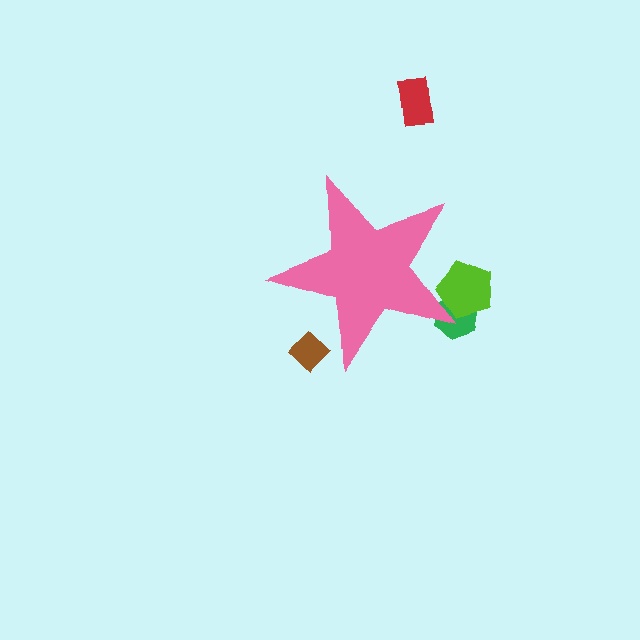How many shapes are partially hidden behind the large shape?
3 shapes are partially hidden.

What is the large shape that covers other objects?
A pink star.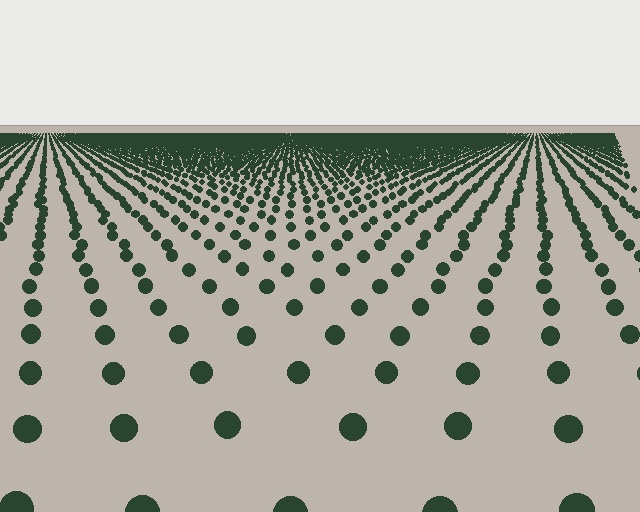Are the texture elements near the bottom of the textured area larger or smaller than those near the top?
Larger. Near the bottom, elements are closer to the viewer and appear at a bigger on-screen size.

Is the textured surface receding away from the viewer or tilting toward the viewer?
The surface is receding away from the viewer. Texture elements get smaller and denser toward the top.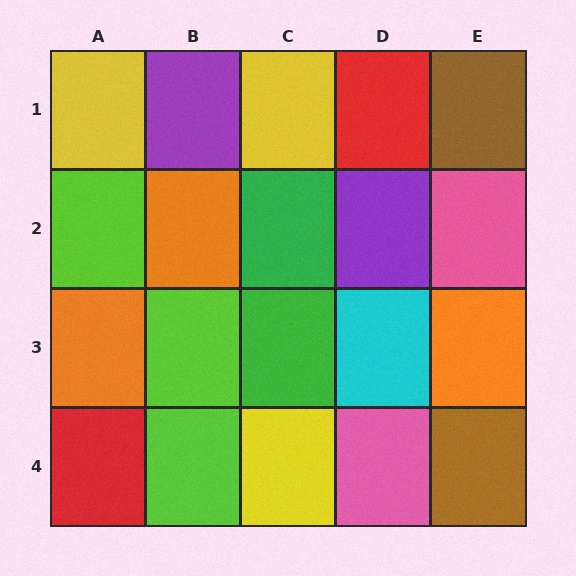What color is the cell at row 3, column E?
Orange.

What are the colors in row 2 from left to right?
Lime, orange, green, purple, pink.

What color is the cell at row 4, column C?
Yellow.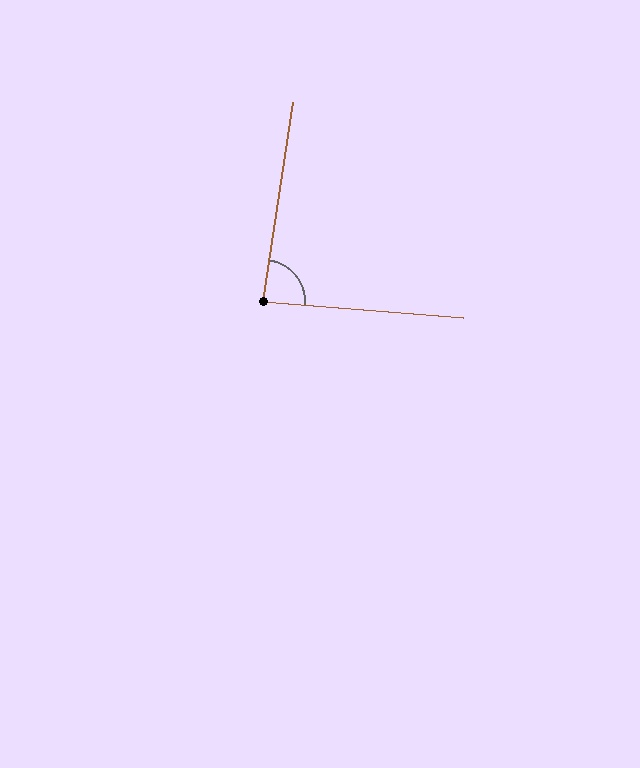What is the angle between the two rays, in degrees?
Approximately 86 degrees.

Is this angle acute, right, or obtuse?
It is approximately a right angle.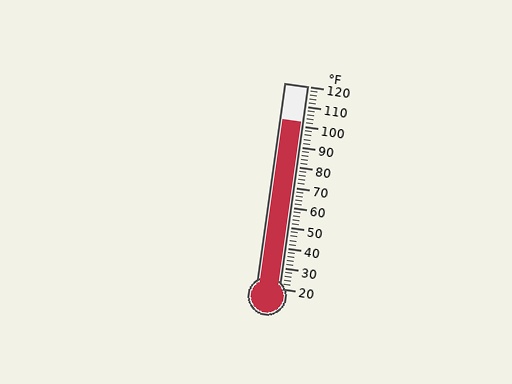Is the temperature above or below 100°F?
The temperature is above 100°F.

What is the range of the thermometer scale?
The thermometer scale ranges from 20°F to 120°F.